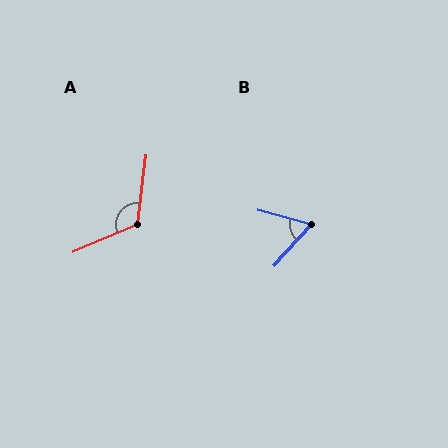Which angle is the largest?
A, at approximately 120 degrees.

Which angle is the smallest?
B, at approximately 64 degrees.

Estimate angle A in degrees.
Approximately 120 degrees.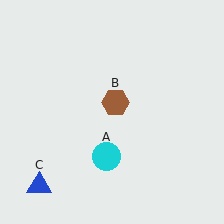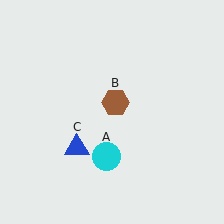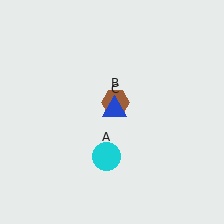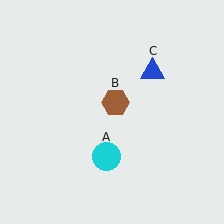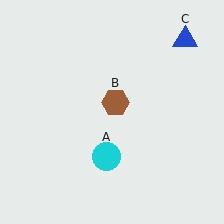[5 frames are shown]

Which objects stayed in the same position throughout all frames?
Cyan circle (object A) and brown hexagon (object B) remained stationary.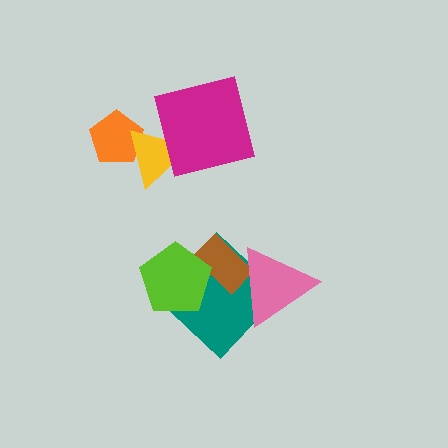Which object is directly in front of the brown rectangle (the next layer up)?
The pink triangle is directly in front of the brown rectangle.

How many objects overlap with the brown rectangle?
3 objects overlap with the brown rectangle.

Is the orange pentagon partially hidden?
Yes, it is partially covered by another shape.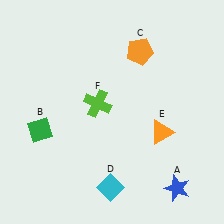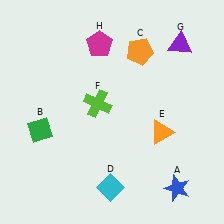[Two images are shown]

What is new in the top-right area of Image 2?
A purple triangle (G) was added in the top-right area of Image 2.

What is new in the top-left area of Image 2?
A magenta pentagon (H) was added in the top-left area of Image 2.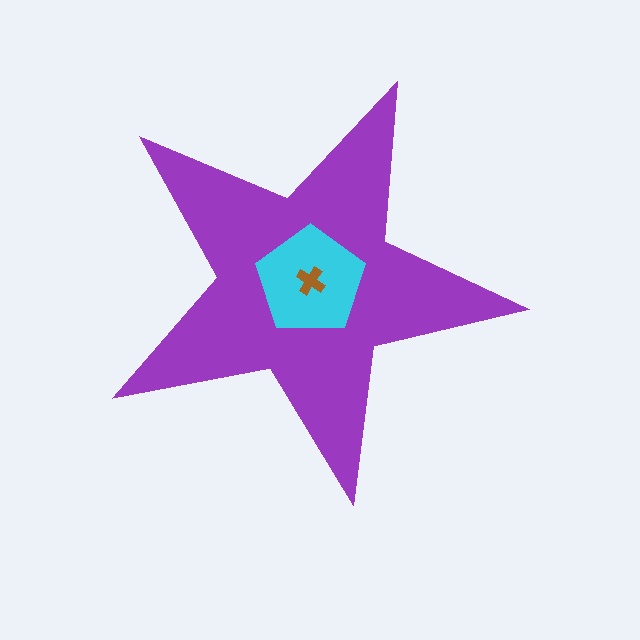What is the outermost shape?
The purple star.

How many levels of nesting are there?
3.